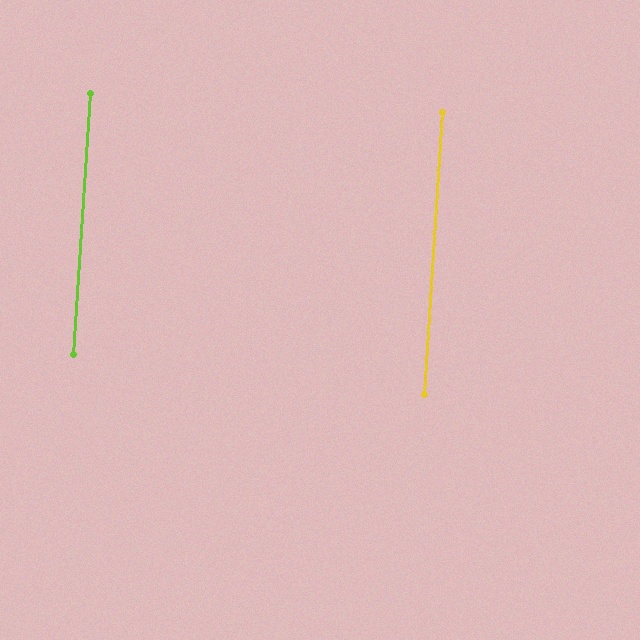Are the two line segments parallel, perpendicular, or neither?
Parallel — their directions differ by only 0.0°.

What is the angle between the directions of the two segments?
Approximately 0 degrees.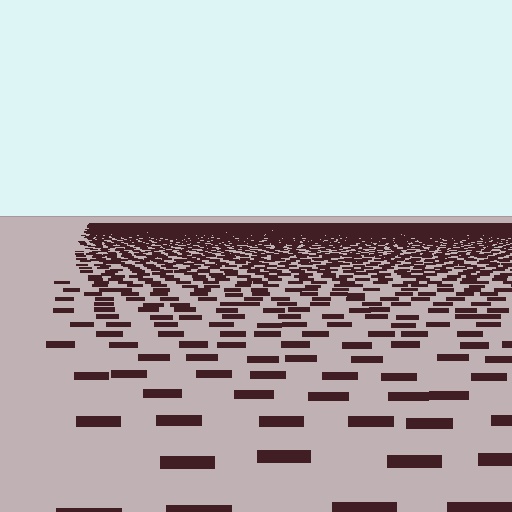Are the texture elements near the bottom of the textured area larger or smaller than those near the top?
Larger. Near the bottom, elements are closer to the viewer and appear at a bigger on-screen size.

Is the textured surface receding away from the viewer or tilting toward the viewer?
The surface is receding away from the viewer. Texture elements get smaller and denser toward the top.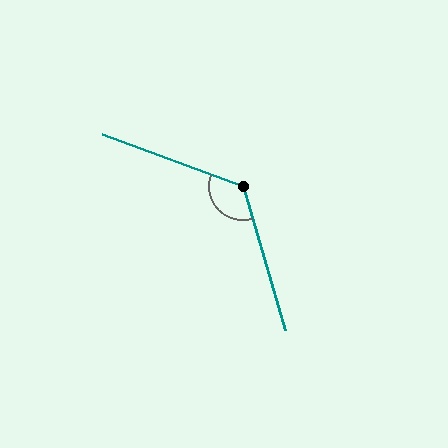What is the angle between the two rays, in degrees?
Approximately 127 degrees.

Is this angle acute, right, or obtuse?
It is obtuse.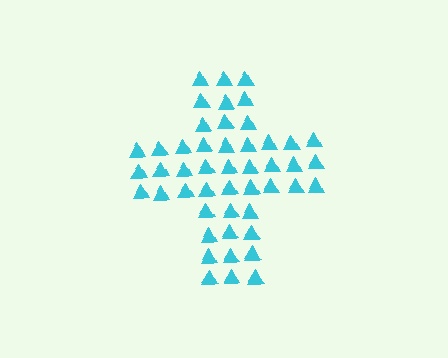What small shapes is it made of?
It is made of small triangles.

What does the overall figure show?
The overall figure shows a cross.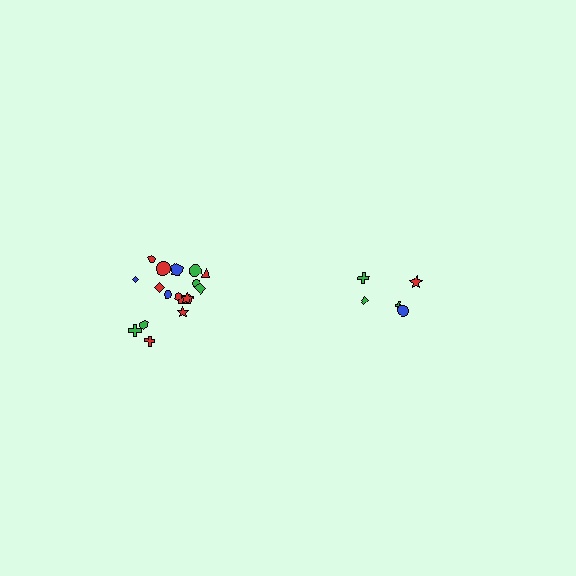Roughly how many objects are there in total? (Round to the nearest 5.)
Roughly 25 objects in total.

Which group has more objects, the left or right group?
The left group.